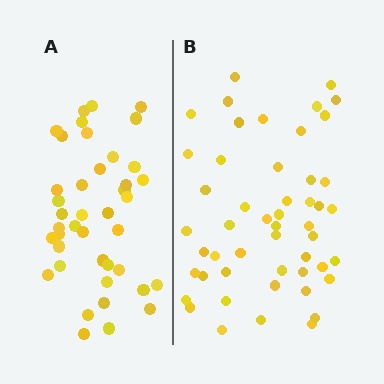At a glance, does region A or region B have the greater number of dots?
Region B (the right region) has more dots.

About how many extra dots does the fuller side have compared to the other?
Region B has roughly 8 or so more dots than region A.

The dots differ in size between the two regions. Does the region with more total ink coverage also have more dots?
No. Region A has more total ink coverage because its dots are larger, but region B actually contains more individual dots. Total area can be misleading — the number of items is what matters here.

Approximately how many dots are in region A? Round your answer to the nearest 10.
About 40 dots. (The exact count is 41, which rounds to 40.)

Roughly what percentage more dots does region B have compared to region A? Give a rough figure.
About 20% more.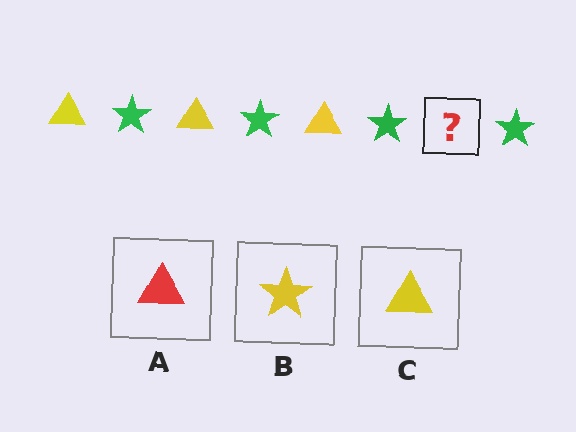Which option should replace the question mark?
Option C.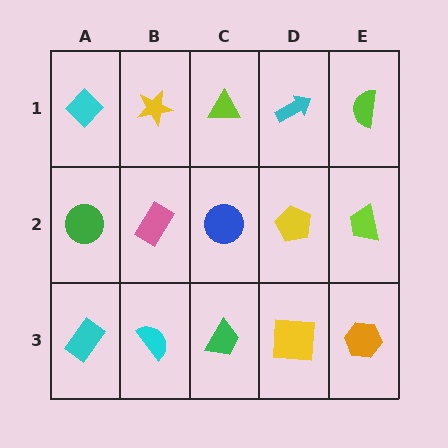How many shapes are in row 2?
5 shapes.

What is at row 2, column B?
A pink rectangle.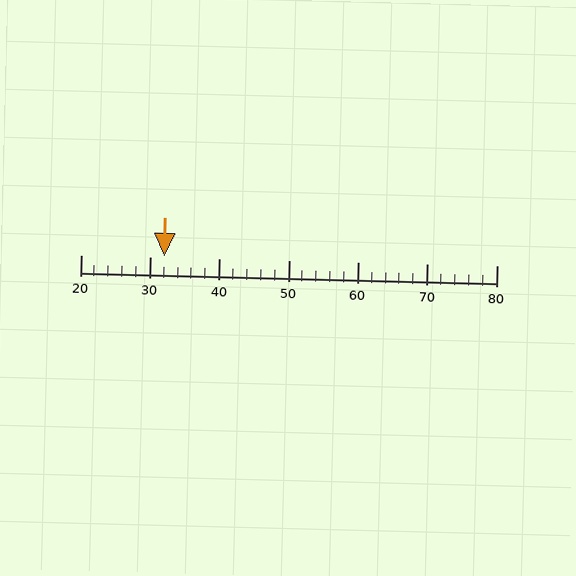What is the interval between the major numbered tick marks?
The major tick marks are spaced 10 units apart.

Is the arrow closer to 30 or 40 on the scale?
The arrow is closer to 30.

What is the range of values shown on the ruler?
The ruler shows values from 20 to 80.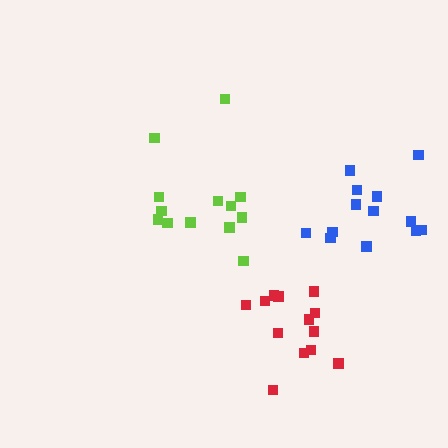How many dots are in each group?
Group 1: 13 dots, Group 2: 13 dots, Group 3: 13 dots (39 total).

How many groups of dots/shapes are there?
There are 3 groups.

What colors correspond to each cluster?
The clusters are colored: lime, red, blue.